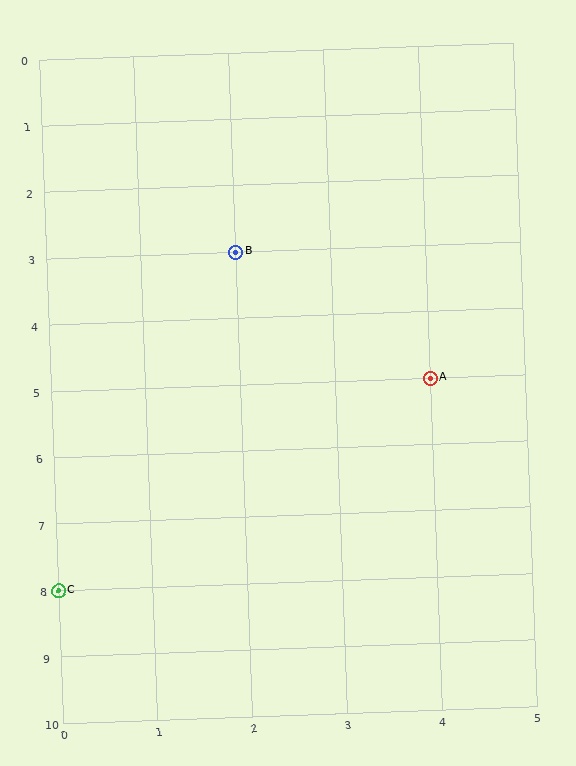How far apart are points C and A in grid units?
Points C and A are 4 columns and 3 rows apart (about 5.0 grid units diagonally).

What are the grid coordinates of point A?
Point A is at grid coordinates (4, 5).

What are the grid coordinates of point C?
Point C is at grid coordinates (0, 8).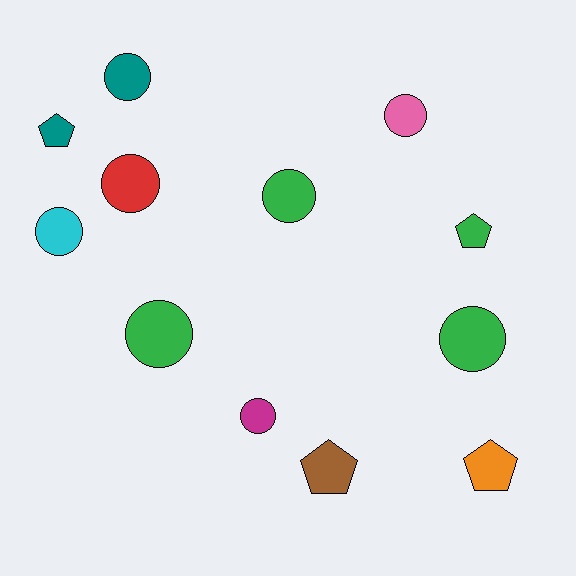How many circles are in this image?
There are 8 circles.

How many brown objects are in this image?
There is 1 brown object.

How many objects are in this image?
There are 12 objects.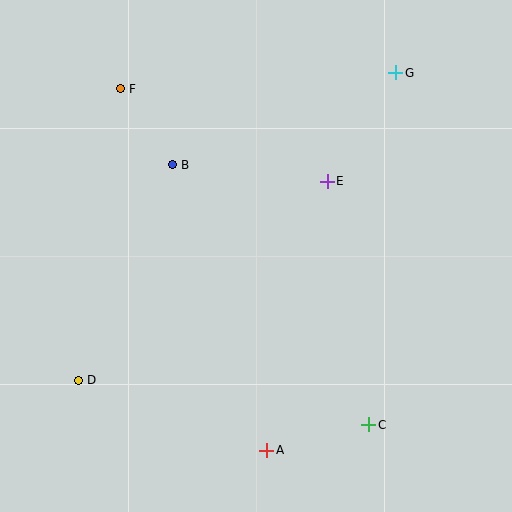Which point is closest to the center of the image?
Point E at (327, 181) is closest to the center.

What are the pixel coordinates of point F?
Point F is at (120, 89).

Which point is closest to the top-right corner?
Point G is closest to the top-right corner.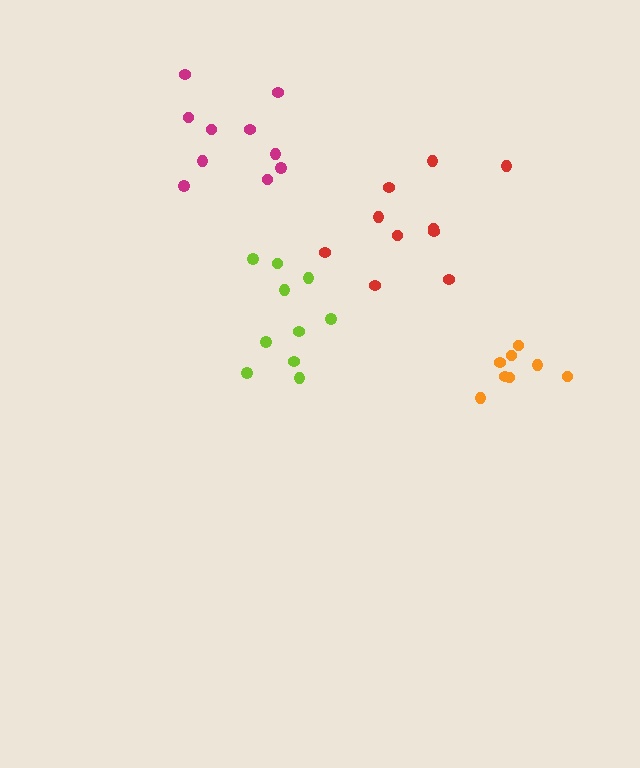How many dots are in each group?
Group 1: 10 dots, Group 2: 8 dots, Group 3: 10 dots, Group 4: 10 dots (38 total).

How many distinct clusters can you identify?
There are 4 distinct clusters.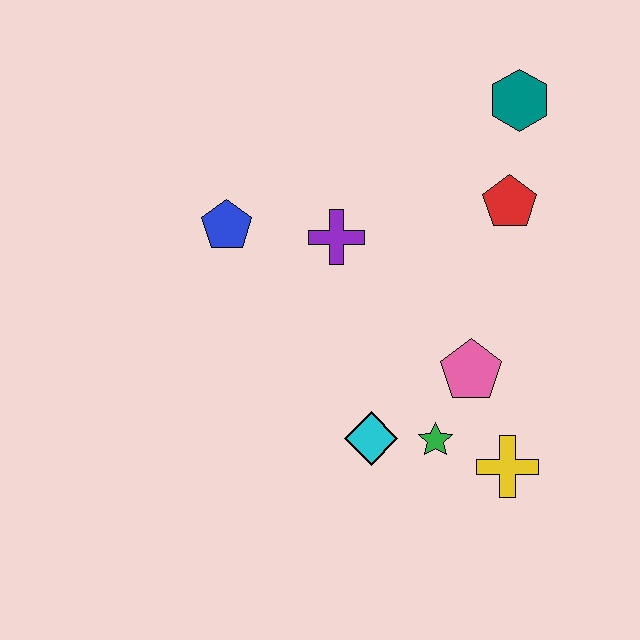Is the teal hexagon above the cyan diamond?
Yes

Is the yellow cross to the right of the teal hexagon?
No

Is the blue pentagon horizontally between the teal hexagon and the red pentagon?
No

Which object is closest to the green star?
The cyan diamond is closest to the green star.